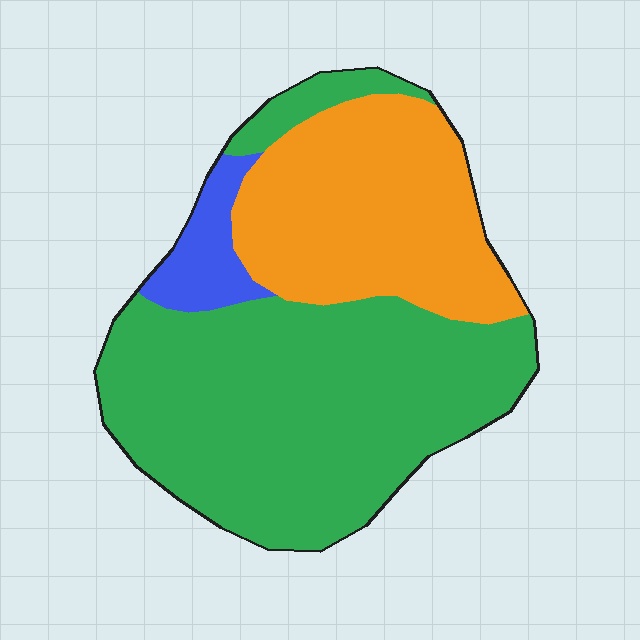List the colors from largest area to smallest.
From largest to smallest: green, orange, blue.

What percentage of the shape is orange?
Orange covers roughly 35% of the shape.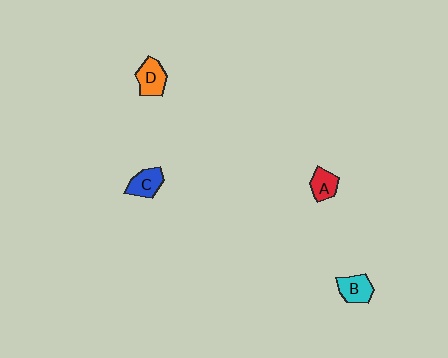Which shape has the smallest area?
Shape A (red).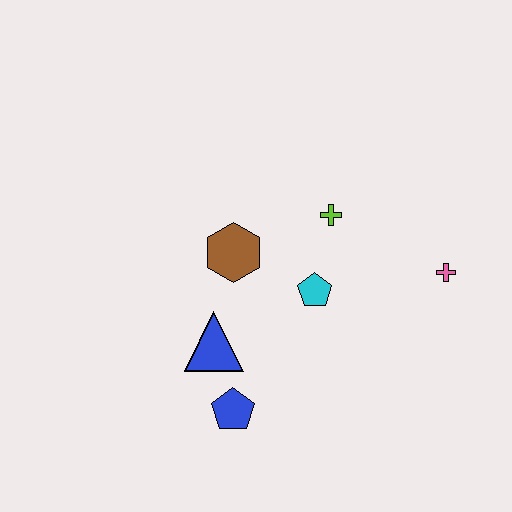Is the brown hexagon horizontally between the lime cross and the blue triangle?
Yes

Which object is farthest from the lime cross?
The blue pentagon is farthest from the lime cross.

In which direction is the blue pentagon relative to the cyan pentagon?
The blue pentagon is below the cyan pentagon.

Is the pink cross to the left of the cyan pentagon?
No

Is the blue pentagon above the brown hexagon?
No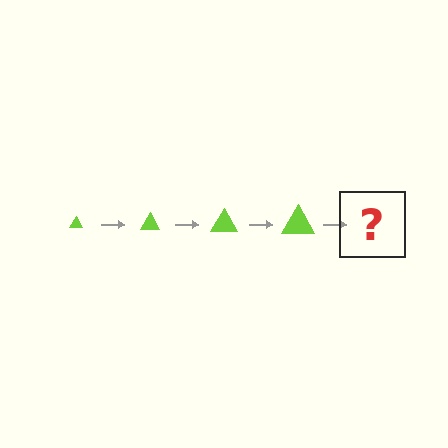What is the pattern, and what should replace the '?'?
The pattern is that the triangle gets progressively larger each step. The '?' should be a lime triangle, larger than the previous one.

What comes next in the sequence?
The next element should be a lime triangle, larger than the previous one.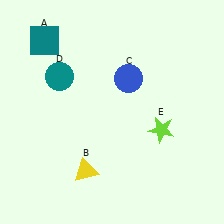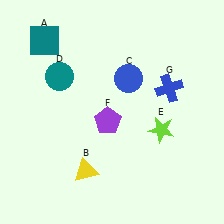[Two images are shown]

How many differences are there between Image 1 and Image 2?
There are 2 differences between the two images.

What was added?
A purple pentagon (F), a blue cross (G) were added in Image 2.